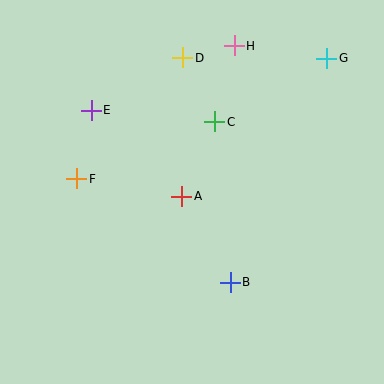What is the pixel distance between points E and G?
The distance between E and G is 241 pixels.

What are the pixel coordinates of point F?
Point F is at (77, 179).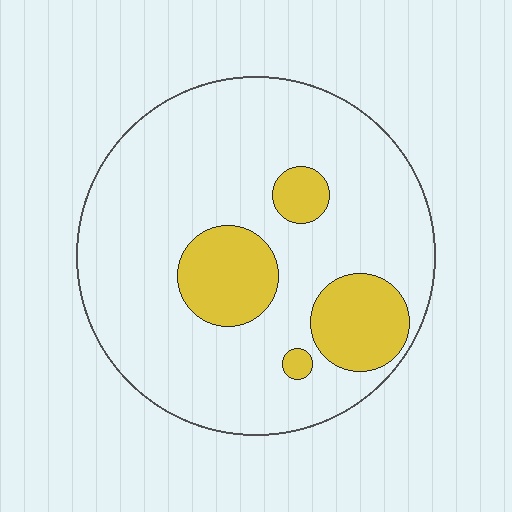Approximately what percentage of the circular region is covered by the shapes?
Approximately 20%.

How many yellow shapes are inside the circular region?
4.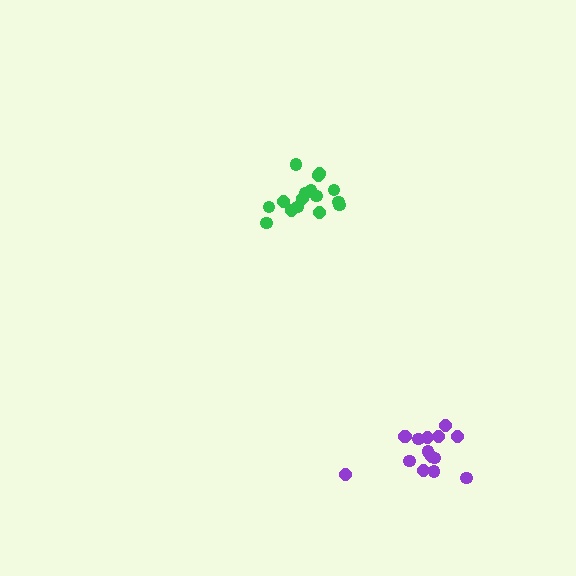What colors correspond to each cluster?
The clusters are colored: green, purple.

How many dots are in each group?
Group 1: 16 dots, Group 2: 15 dots (31 total).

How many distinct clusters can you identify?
There are 2 distinct clusters.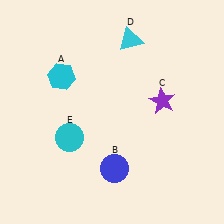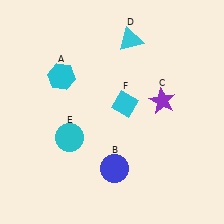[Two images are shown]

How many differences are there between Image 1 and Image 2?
There is 1 difference between the two images.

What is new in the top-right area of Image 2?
A cyan diamond (F) was added in the top-right area of Image 2.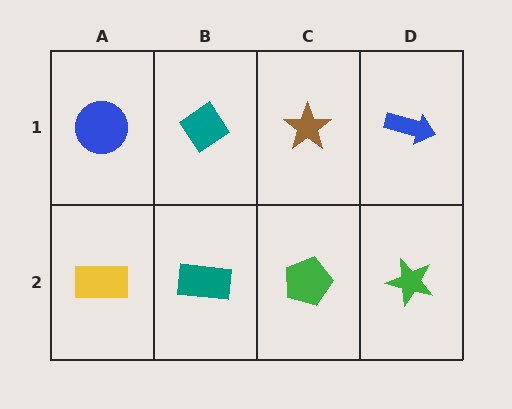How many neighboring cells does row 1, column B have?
3.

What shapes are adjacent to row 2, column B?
A teal diamond (row 1, column B), a yellow rectangle (row 2, column A), a green pentagon (row 2, column C).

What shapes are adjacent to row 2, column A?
A blue circle (row 1, column A), a teal rectangle (row 2, column B).